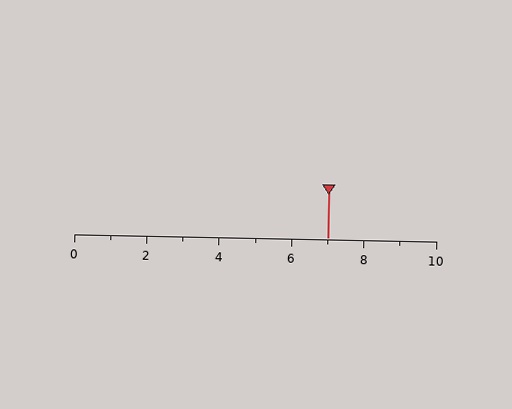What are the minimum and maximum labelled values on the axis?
The axis runs from 0 to 10.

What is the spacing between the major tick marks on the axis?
The major ticks are spaced 2 apart.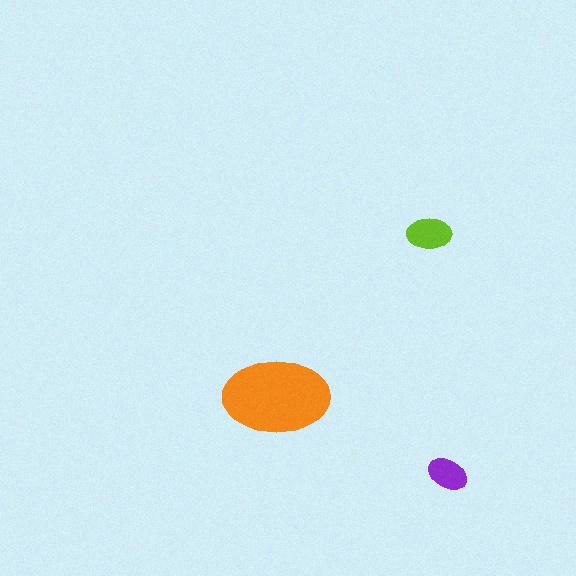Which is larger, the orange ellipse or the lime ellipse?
The orange one.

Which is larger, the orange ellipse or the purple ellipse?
The orange one.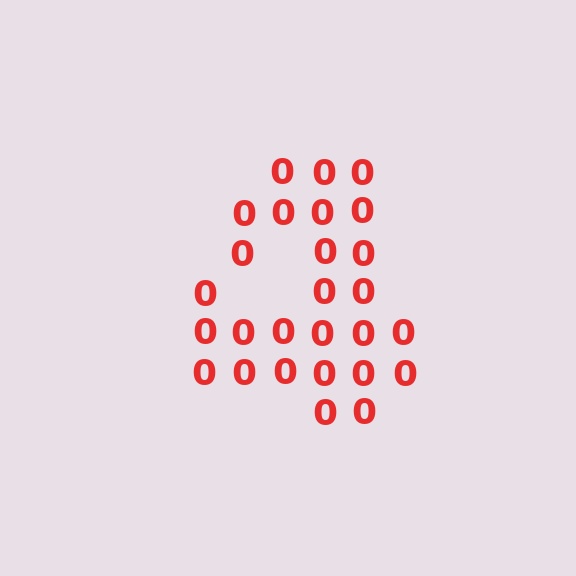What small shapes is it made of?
It is made of small digit 0's.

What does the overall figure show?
The overall figure shows the digit 4.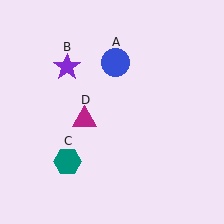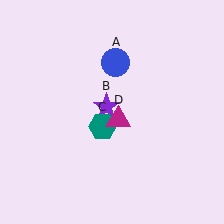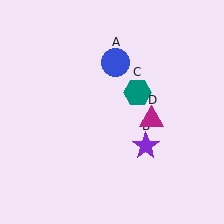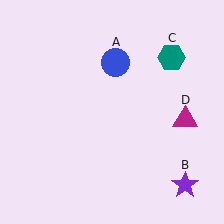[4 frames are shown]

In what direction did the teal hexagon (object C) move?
The teal hexagon (object C) moved up and to the right.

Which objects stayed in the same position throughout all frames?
Blue circle (object A) remained stationary.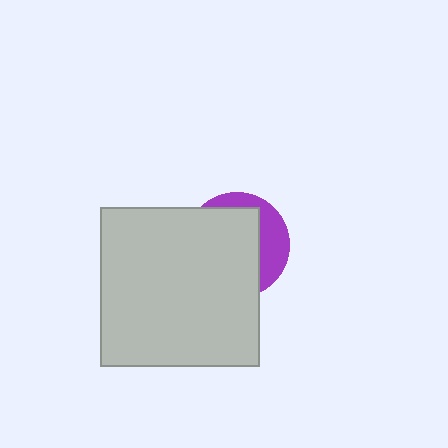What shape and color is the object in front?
The object in front is a light gray square.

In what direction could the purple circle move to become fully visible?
The purple circle could move toward the upper-right. That would shift it out from behind the light gray square entirely.